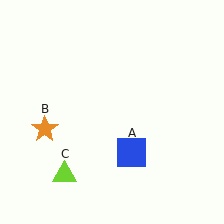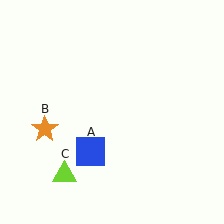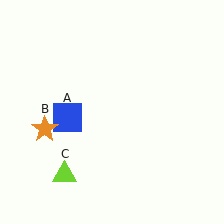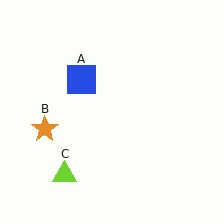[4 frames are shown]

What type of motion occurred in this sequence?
The blue square (object A) rotated clockwise around the center of the scene.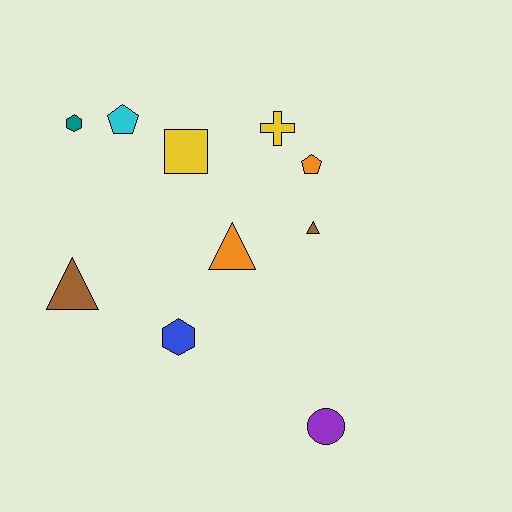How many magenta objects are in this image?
There are no magenta objects.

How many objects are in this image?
There are 10 objects.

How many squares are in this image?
There is 1 square.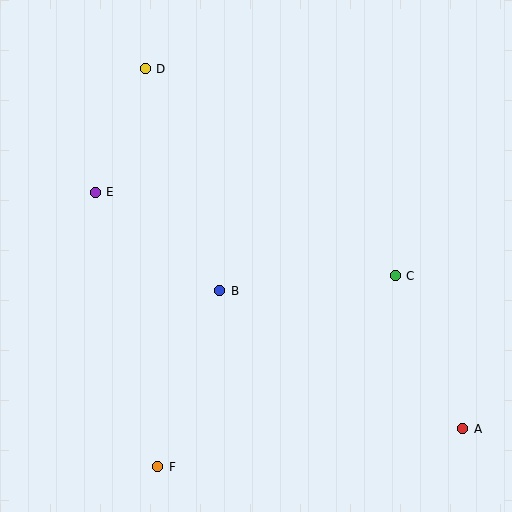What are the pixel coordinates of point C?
Point C is at (395, 276).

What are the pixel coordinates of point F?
Point F is at (158, 467).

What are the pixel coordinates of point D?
Point D is at (145, 69).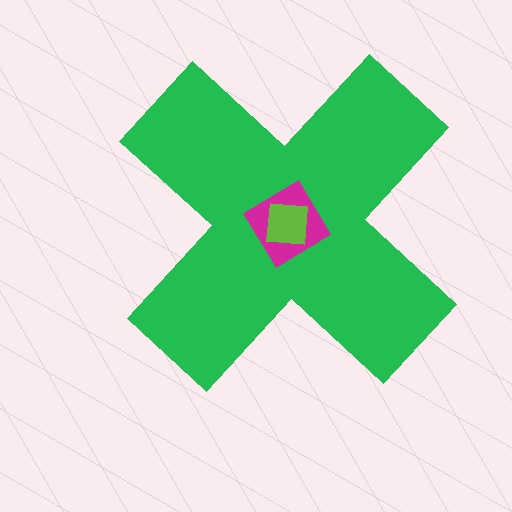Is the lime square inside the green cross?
Yes.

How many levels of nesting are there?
3.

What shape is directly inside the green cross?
The magenta diamond.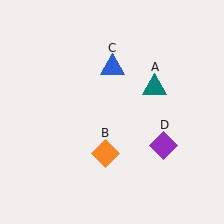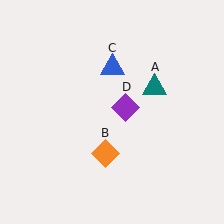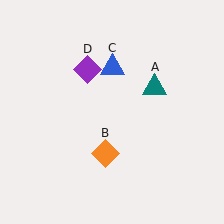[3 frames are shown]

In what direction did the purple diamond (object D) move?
The purple diamond (object D) moved up and to the left.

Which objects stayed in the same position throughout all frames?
Teal triangle (object A) and orange diamond (object B) and blue triangle (object C) remained stationary.